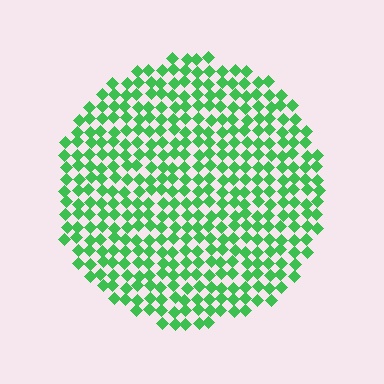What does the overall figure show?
The overall figure shows a circle.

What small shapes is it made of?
It is made of small diamonds.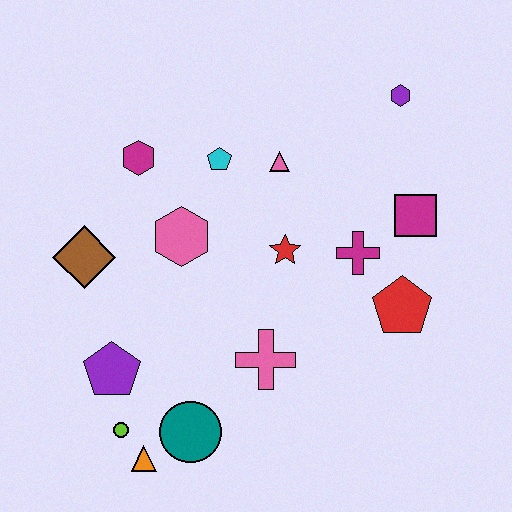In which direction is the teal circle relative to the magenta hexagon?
The teal circle is below the magenta hexagon.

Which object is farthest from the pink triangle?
The orange triangle is farthest from the pink triangle.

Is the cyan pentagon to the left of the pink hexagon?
No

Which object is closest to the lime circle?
The orange triangle is closest to the lime circle.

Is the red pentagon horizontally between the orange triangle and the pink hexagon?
No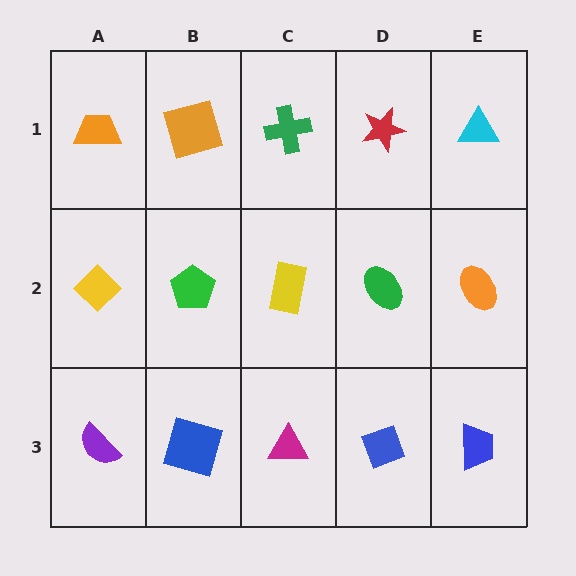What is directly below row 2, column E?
A blue trapezoid.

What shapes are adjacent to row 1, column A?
A yellow diamond (row 2, column A), an orange square (row 1, column B).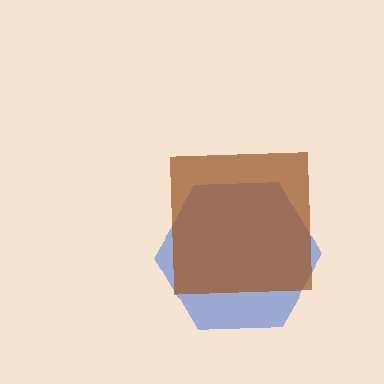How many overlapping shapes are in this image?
There are 2 overlapping shapes in the image.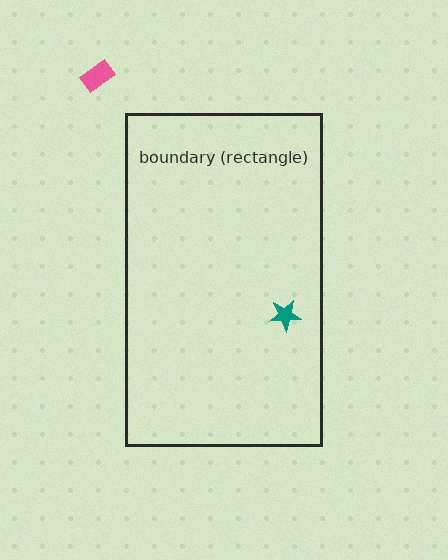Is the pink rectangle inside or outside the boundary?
Outside.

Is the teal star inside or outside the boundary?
Inside.